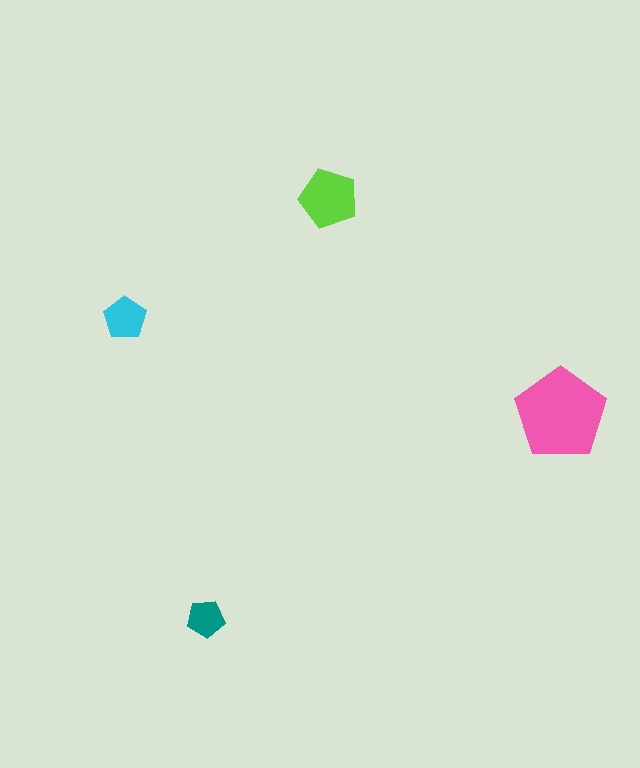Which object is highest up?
The lime pentagon is topmost.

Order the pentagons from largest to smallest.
the pink one, the lime one, the cyan one, the teal one.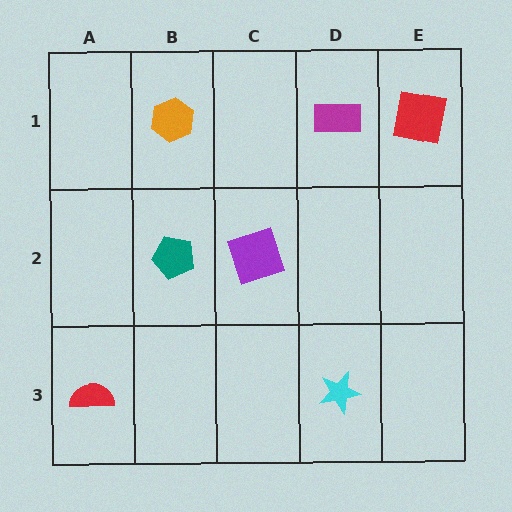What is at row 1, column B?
An orange hexagon.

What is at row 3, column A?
A red semicircle.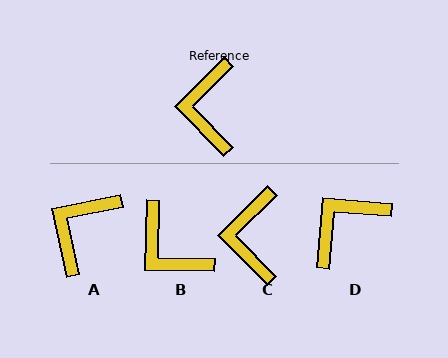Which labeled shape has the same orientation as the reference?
C.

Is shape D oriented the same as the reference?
No, it is off by about 50 degrees.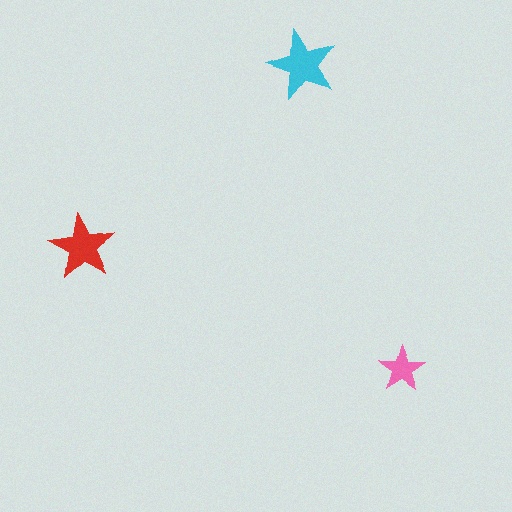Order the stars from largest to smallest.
the cyan one, the red one, the pink one.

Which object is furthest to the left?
The red star is leftmost.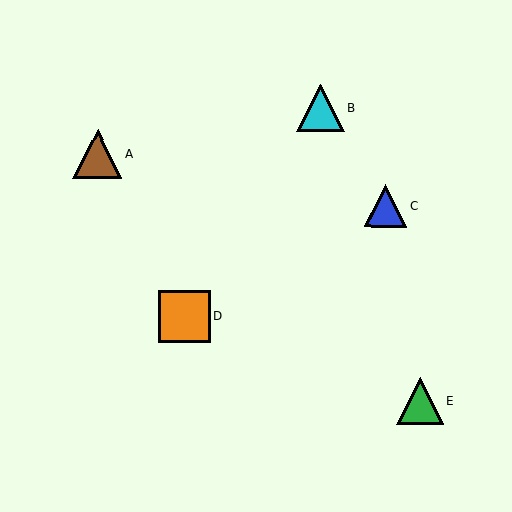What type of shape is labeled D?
Shape D is an orange square.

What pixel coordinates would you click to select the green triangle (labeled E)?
Click at (420, 401) to select the green triangle E.